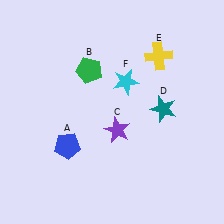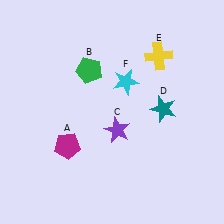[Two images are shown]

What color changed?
The pentagon (A) changed from blue in Image 1 to magenta in Image 2.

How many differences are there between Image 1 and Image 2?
There is 1 difference between the two images.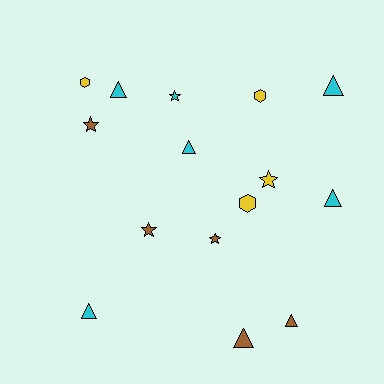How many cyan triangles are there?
There are 5 cyan triangles.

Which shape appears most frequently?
Triangle, with 7 objects.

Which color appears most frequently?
Cyan, with 6 objects.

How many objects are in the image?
There are 15 objects.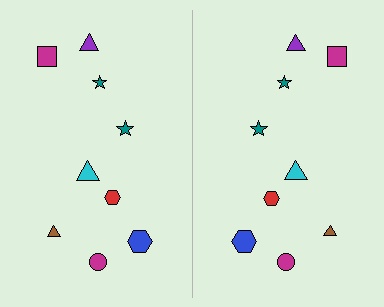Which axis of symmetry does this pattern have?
The pattern has a vertical axis of symmetry running through the center of the image.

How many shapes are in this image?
There are 18 shapes in this image.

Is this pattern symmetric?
Yes, this pattern has bilateral (reflection) symmetry.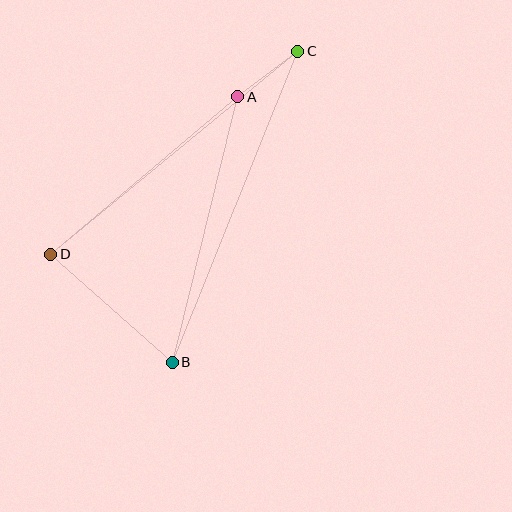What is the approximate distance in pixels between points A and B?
The distance between A and B is approximately 274 pixels.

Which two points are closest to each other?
Points A and C are closest to each other.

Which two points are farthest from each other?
Points B and C are farthest from each other.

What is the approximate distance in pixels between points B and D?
The distance between B and D is approximately 163 pixels.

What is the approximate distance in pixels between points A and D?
The distance between A and D is approximately 244 pixels.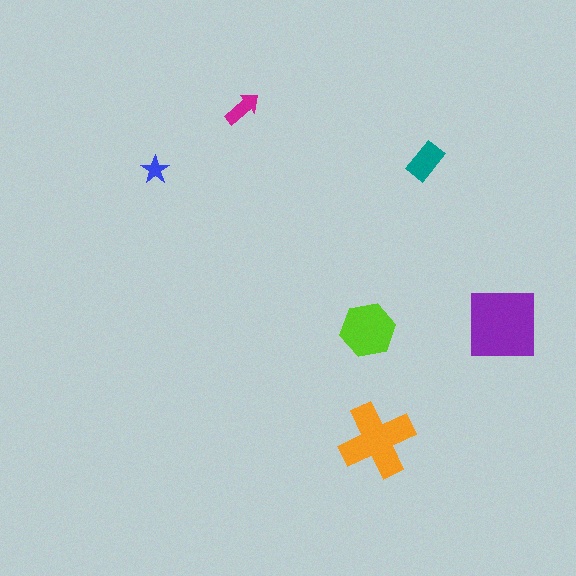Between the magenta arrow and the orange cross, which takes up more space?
The orange cross.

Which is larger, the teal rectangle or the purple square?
The purple square.